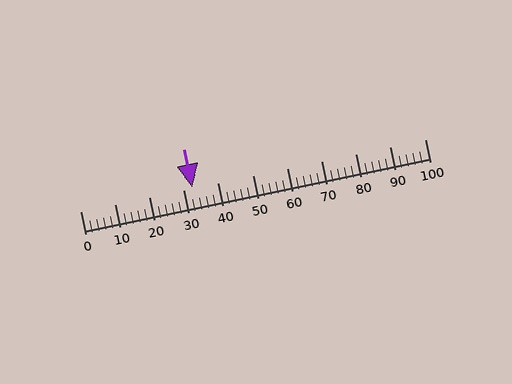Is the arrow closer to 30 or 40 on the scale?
The arrow is closer to 30.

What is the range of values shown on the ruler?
The ruler shows values from 0 to 100.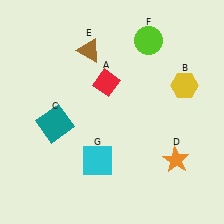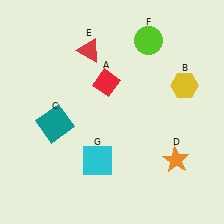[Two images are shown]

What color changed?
The triangle (E) changed from brown in Image 1 to red in Image 2.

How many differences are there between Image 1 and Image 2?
There is 1 difference between the two images.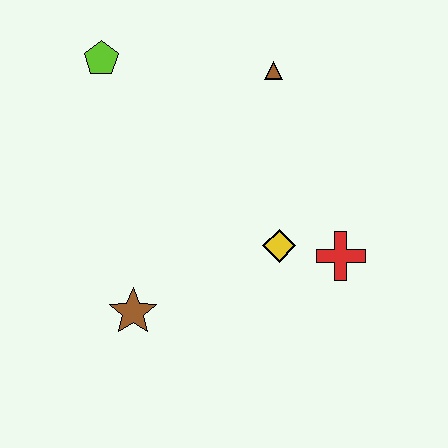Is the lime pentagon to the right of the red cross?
No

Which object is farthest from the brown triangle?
The brown star is farthest from the brown triangle.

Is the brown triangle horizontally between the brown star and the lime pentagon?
No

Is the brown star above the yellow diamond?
No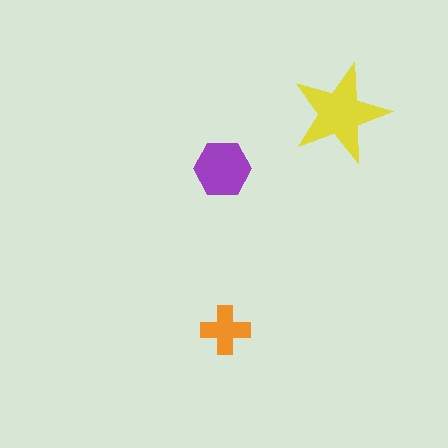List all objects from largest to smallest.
The yellow star, the purple hexagon, the orange cross.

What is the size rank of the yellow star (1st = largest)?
1st.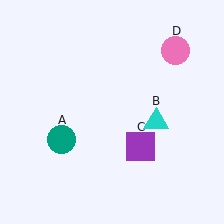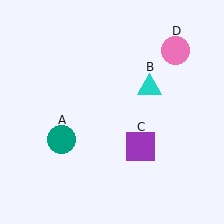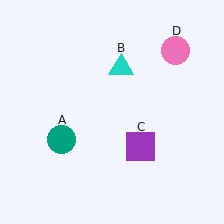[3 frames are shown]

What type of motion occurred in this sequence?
The cyan triangle (object B) rotated counterclockwise around the center of the scene.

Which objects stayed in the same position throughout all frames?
Teal circle (object A) and purple square (object C) and pink circle (object D) remained stationary.